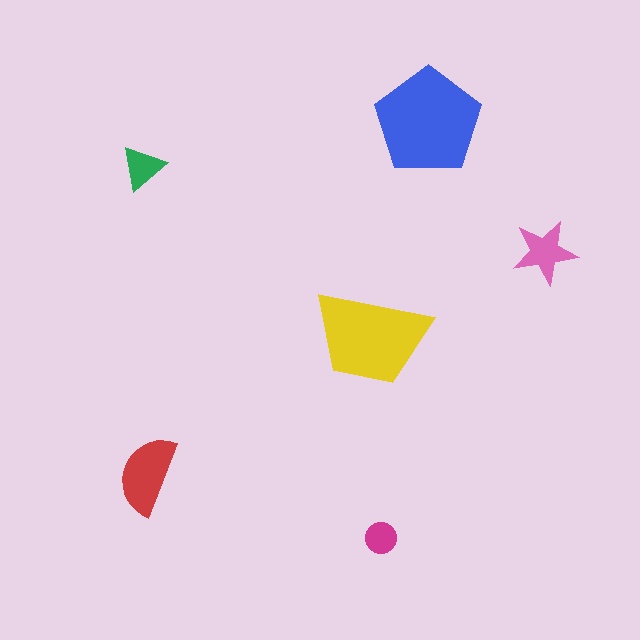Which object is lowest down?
The magenta circle is bottommost.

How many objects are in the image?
There are 6 objects in the image.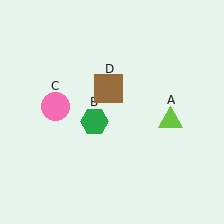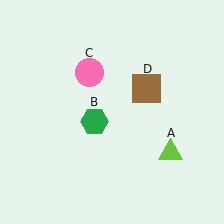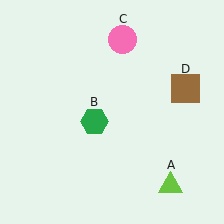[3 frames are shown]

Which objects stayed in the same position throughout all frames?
Green hexagon (object B) remained stationary.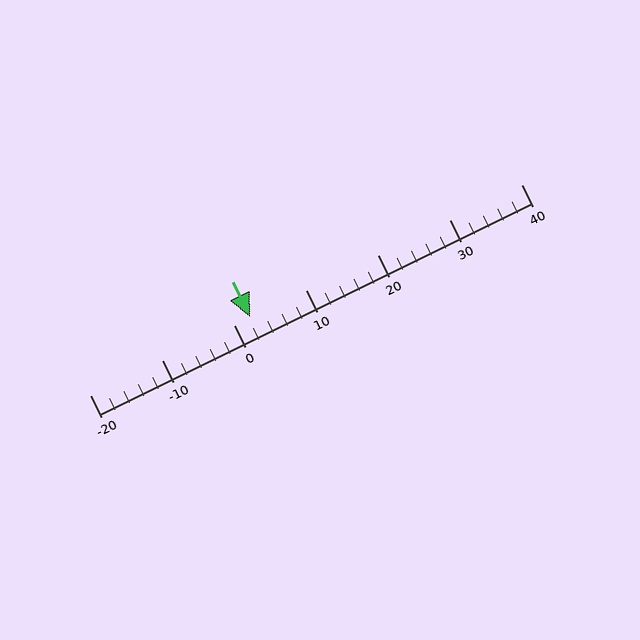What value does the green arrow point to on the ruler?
The green arrow points to approximately 2.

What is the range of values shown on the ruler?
The ruler shows values from -20 to 40.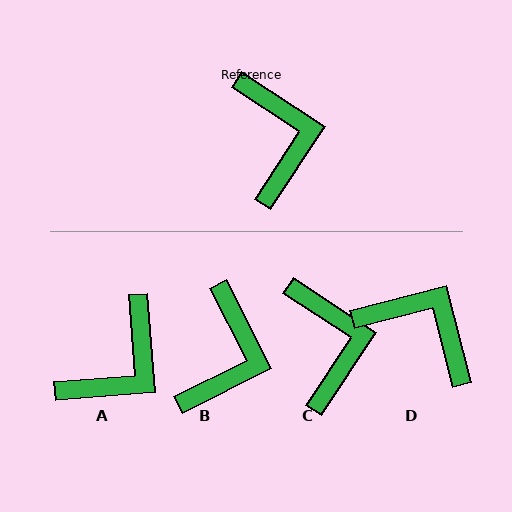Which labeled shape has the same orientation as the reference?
C.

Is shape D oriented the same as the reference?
No, it is off by about 48 degrees.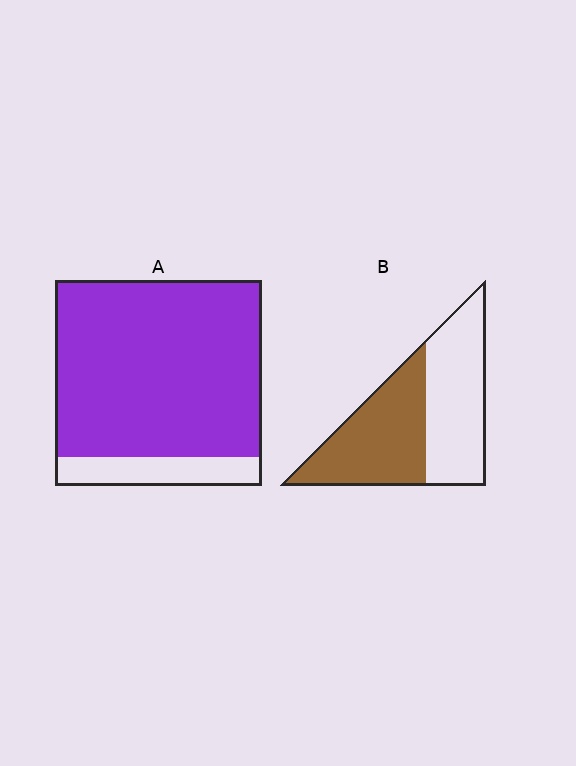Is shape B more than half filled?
Roughly half.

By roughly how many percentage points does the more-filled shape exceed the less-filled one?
By roughly 35 percentage points (A over B).